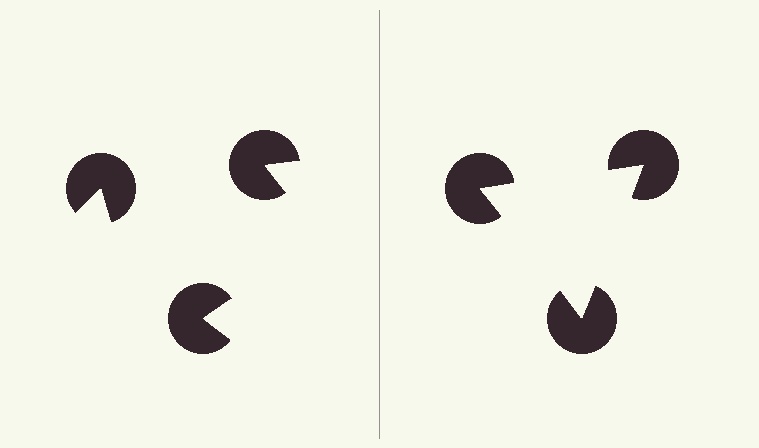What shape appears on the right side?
An illusory triangle.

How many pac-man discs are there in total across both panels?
6 — 3 on each side.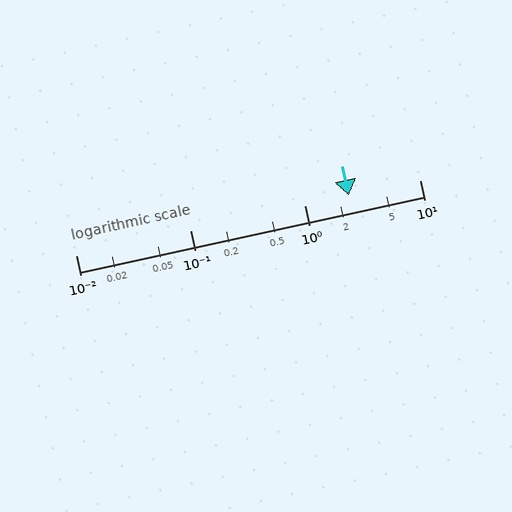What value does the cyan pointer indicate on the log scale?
The pointer indicates approximately 2.4.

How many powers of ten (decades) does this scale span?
The scale spans 3 decades, from 0.01 to 10.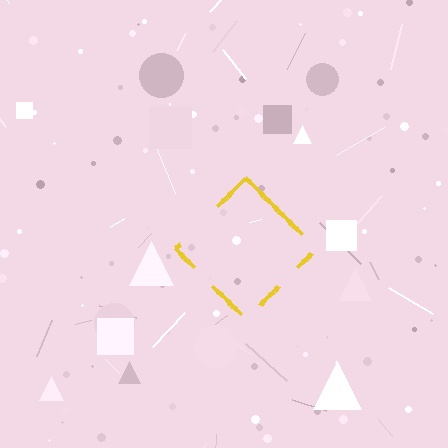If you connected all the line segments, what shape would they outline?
They would outline a diamond.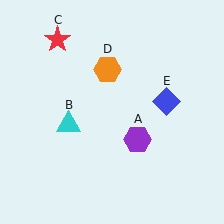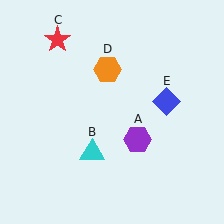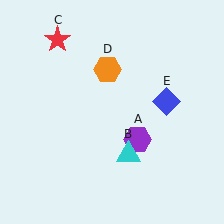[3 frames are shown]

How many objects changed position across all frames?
1 object changed position: cyan triangle (object B).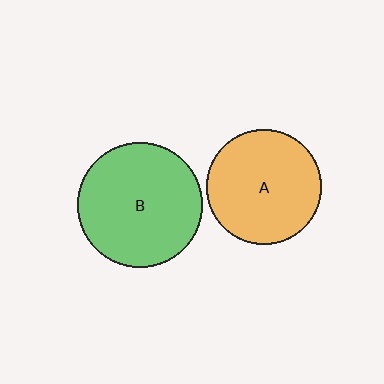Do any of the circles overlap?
No, none of the circles overlap.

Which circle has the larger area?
Circle B (green).